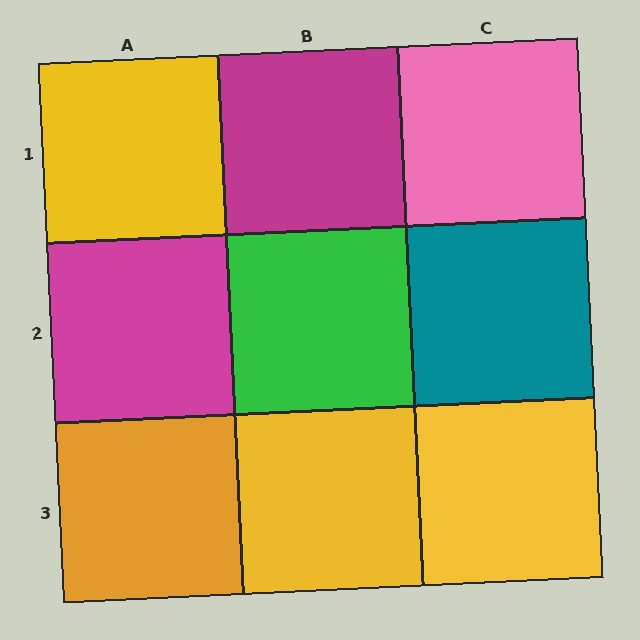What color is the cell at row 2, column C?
Teal.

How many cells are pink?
1 cell is pink.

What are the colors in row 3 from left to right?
Orange, yellow, yellow.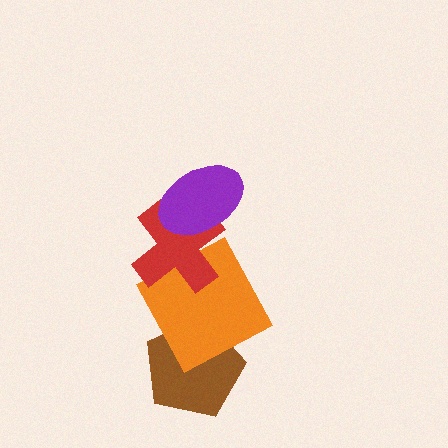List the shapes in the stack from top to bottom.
From top to bottom: the purple ellipse, the red cross, the orange square, the brown pentagon.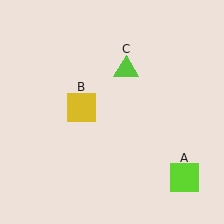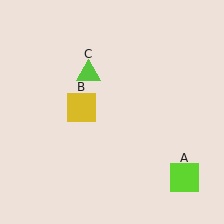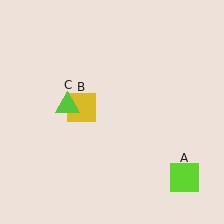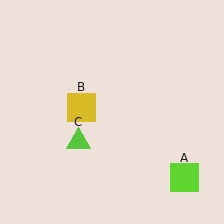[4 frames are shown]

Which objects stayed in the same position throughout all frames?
Lime square (object A) and yellow square (object B) remained stationary.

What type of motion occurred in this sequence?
The lime triangle (object C) rotated counterclockwise around the center of the scene.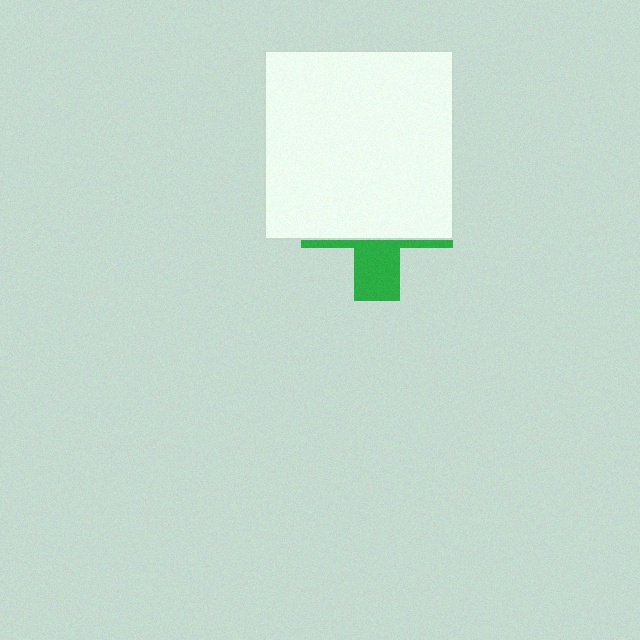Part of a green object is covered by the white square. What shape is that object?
It is a cross.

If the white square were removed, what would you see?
You would see the complete green cross.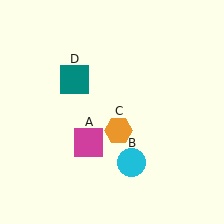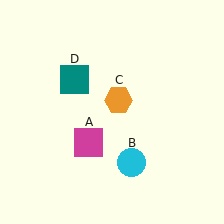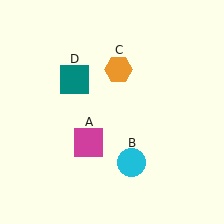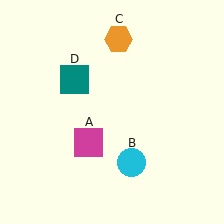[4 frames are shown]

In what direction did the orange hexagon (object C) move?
The orange hexagon (object C) moved up.